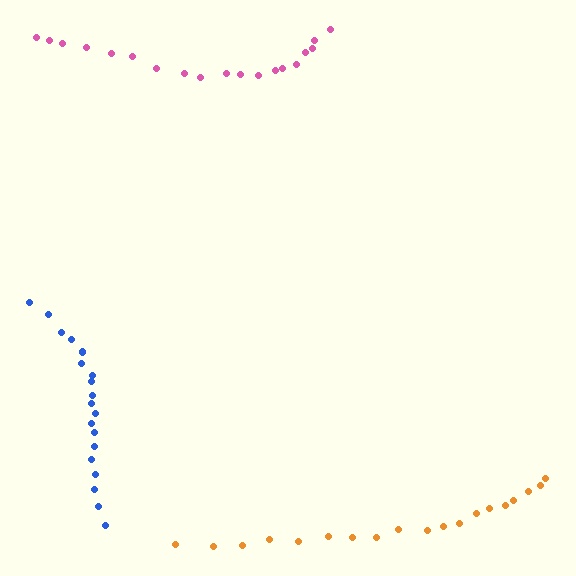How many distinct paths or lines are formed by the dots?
There are 3 distinct paths.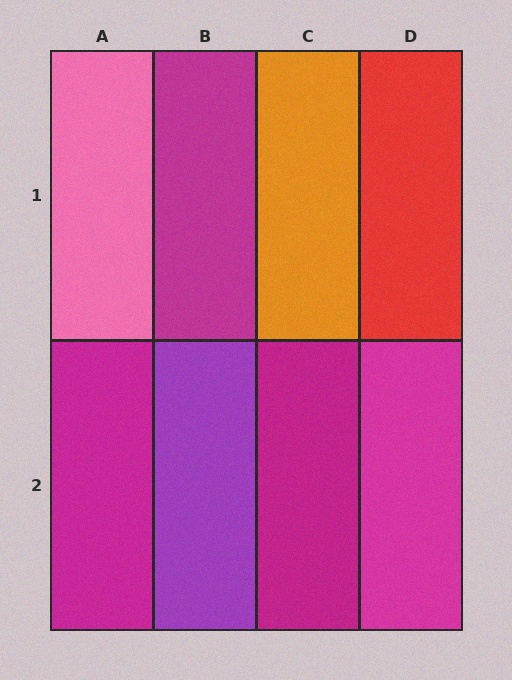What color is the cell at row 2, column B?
Purple.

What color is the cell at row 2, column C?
Magenta.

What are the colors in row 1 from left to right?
Pink, magenta, orange, red.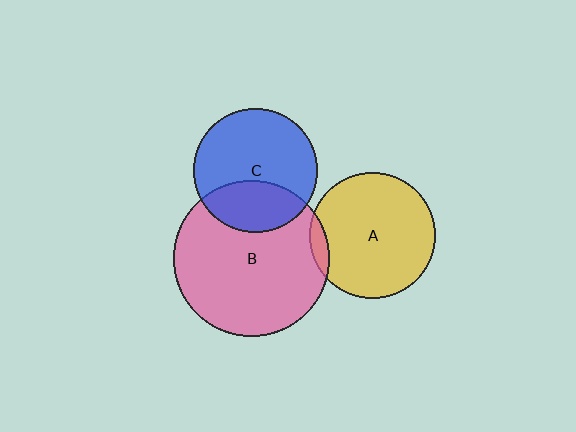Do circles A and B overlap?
Yes.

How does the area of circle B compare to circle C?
Approximately 1.6 times.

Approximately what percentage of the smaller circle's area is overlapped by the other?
Approximately 5%.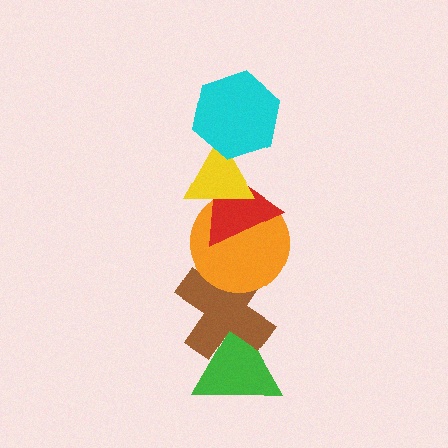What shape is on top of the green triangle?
The brown cross is on top of the green triangle.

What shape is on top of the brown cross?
The orange circle is on top of the brown cross.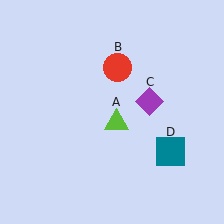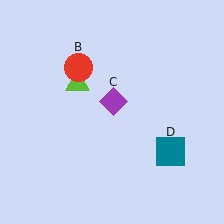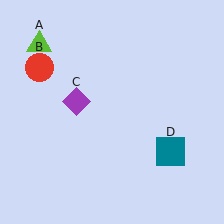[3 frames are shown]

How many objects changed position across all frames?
3 objects changed position: lime triangle (object A), red circle (object B), purple diamond (object C).